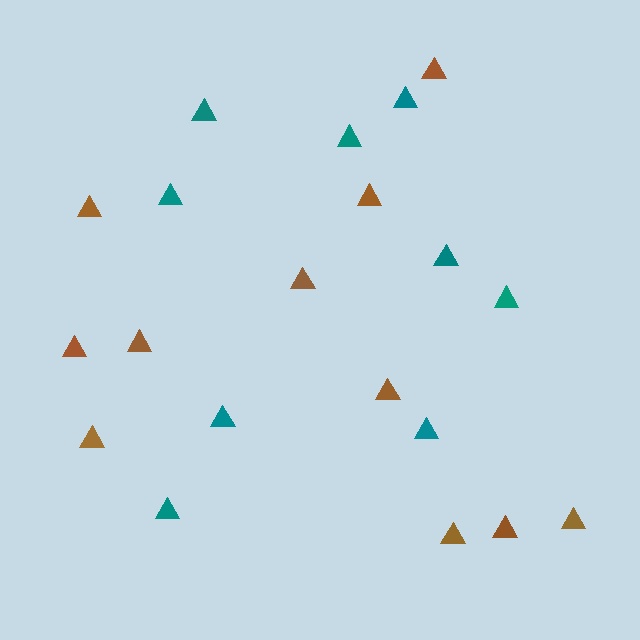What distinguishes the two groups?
There are 2 groups: one group of brown triangles (11) and one group of teal triangles (9).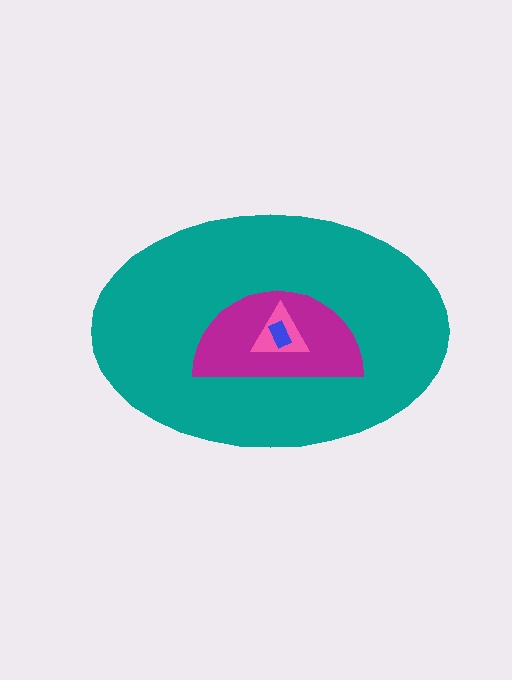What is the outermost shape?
The teal ellipse.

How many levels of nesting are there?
4.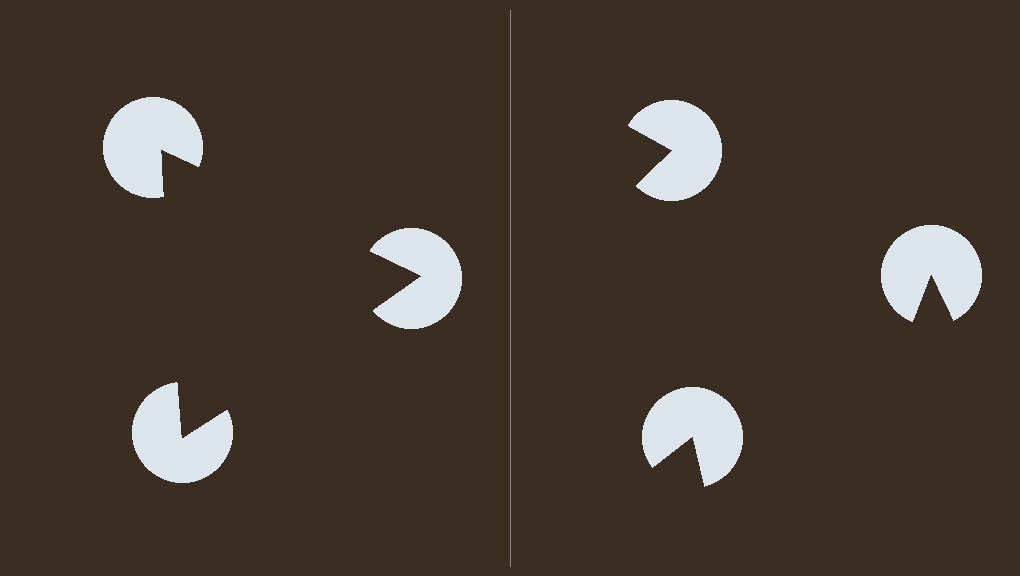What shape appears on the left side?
An illusory triangle.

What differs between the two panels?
The pac-man discs are positioned identically on both sides; only the wedge orientations differ. On the left they align to a triangle; on the right they are misaligned.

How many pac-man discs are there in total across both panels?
6 — 3 on each side.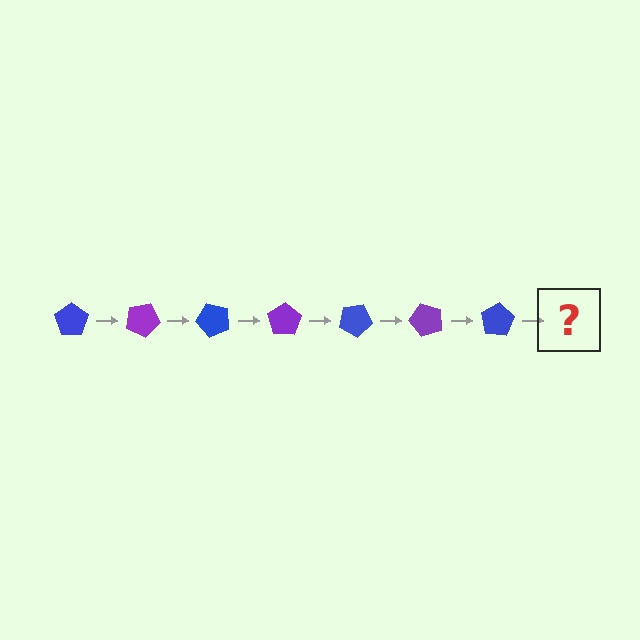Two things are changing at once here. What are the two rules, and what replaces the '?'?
The two rules are that it rotates 25 degrees each step and the color cycles through blue and purple. The '?' should be a purple pentagon, rotated 175 degrees from the start.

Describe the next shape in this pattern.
It should be a purple pentagon, rotated 175 degrees from the start.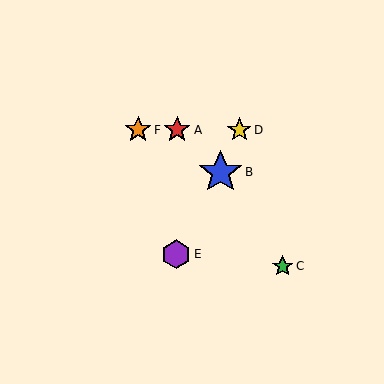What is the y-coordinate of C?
Object C is at y≈266.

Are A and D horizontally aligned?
Yes, both are at y≈130.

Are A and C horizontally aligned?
No, A is at y≈130 and C is at y≈266.